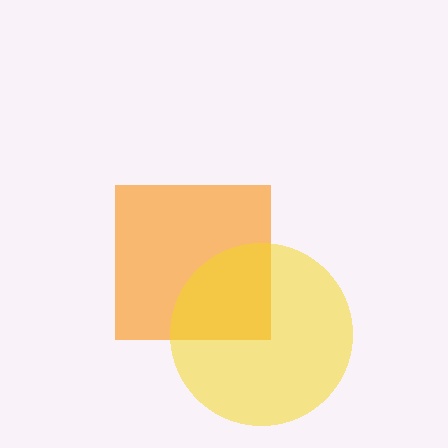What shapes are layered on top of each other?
The layered shapes are: an orange square, a yellow circle.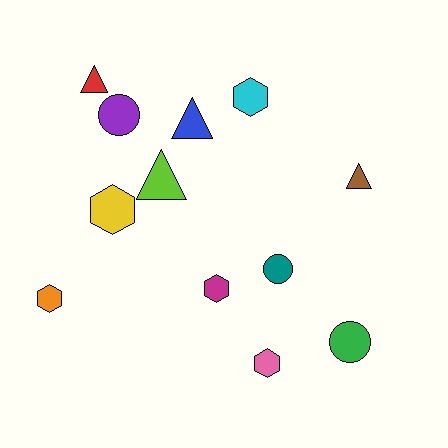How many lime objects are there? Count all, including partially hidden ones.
There is 1 lime object.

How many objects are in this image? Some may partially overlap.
There are 12 objects.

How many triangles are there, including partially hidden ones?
There are 4 triangles.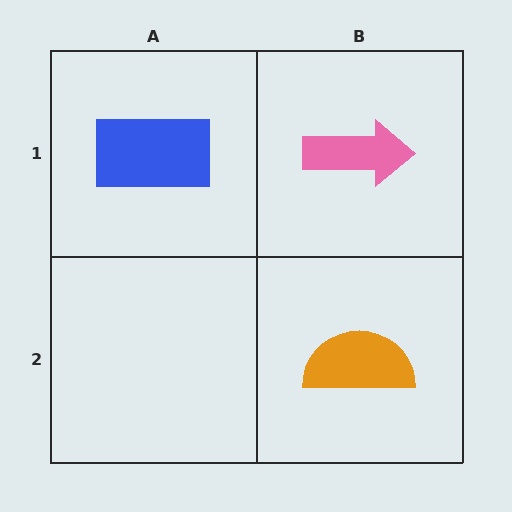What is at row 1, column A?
A blue rectangle.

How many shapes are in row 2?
1 shape.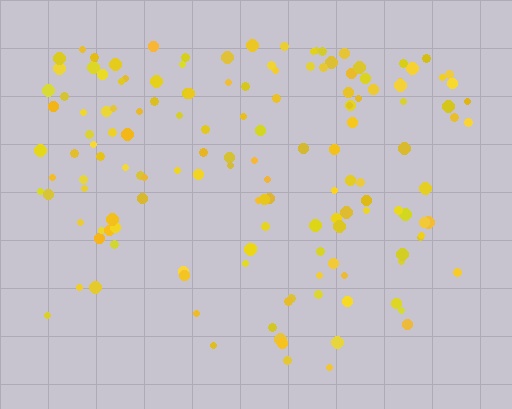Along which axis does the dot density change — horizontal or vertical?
Vertical.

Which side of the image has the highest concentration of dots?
The top.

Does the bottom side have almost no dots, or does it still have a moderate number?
Still a moderate number, just noticeably fewer than the top.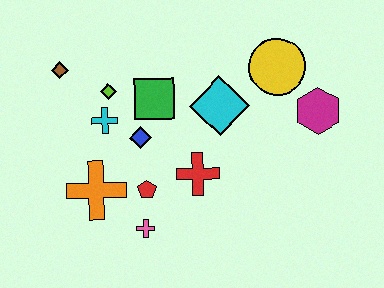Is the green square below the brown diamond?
Yes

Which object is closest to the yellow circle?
The magenta hexagon is closest to the yellow circle.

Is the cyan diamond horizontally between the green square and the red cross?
No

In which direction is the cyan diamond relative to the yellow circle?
The cyan diamond is to the left of the yellow circle.